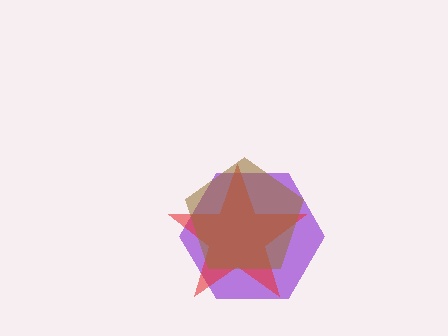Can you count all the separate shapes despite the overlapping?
Yes, there are 3 separate shapes.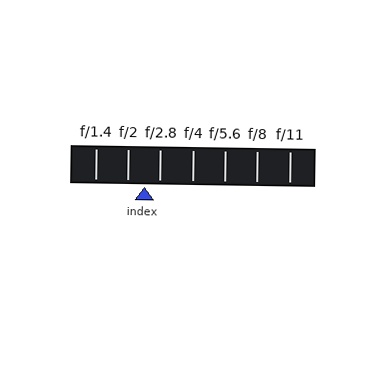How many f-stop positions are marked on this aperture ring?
There are 7 f-stop positions marked.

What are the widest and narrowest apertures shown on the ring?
The widest aperture shown is f/1.4 and the narrowest is f/11.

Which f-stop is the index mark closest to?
The index mark is closest to f/2.8.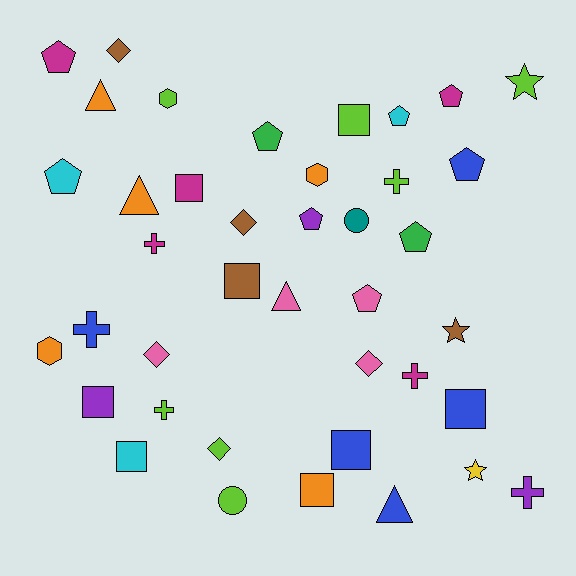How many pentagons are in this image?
There are 9 pentagons.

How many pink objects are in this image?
There are 4 pink objects.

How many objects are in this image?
There are 40 objects.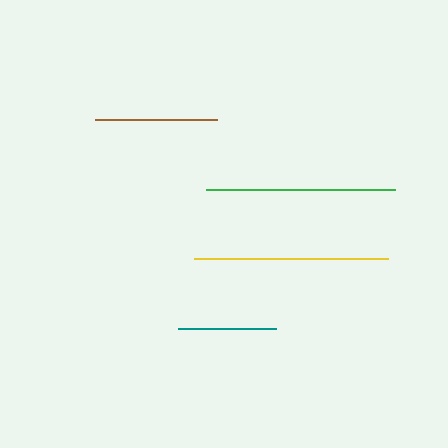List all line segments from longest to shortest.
From longest to shortest: yellow, green, brown, teal.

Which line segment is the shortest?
The teal line is the shortest at approximately 98 pixels.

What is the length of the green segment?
The green segment is approximately 189 pixels long.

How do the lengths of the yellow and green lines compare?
The yellow and green lines are approximately the same length.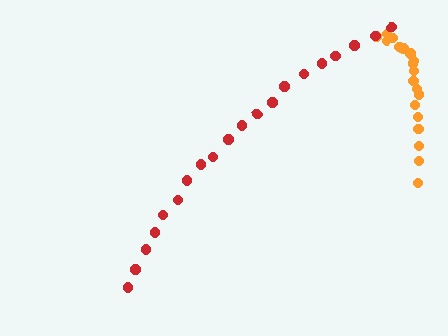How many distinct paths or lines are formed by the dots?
There are 2 distinct paths.